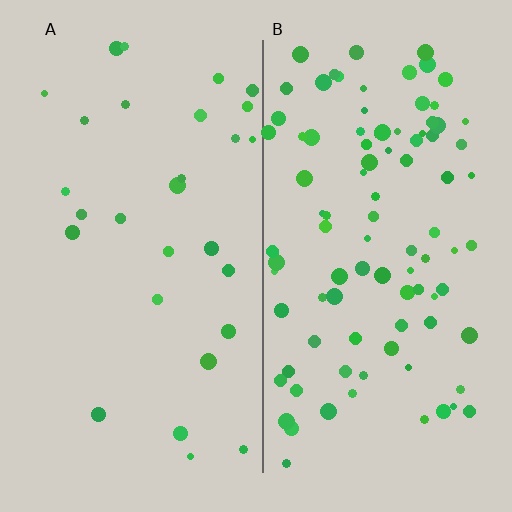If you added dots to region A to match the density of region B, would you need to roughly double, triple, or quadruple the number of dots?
Approximately triple.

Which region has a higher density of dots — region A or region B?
B (the right).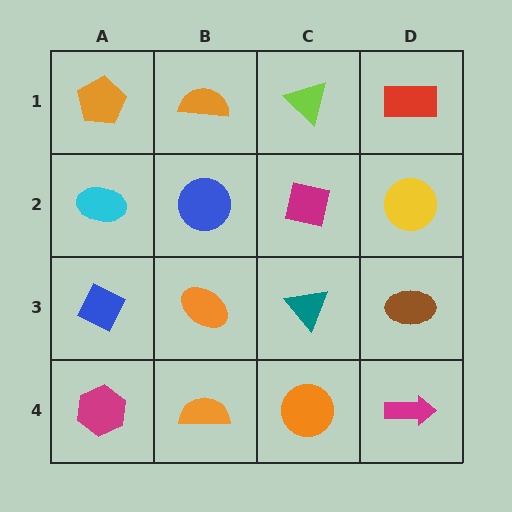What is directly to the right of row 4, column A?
An orange semicircle.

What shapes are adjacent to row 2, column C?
A lime triangle (row 1, column C), a teal triangle (row 3, column C), a blue circle (row 2, column B), a yellow circle (row 2, column D).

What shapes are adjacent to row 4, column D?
A brown ellipse (row 3, column D), an orange circle (row 4, column C).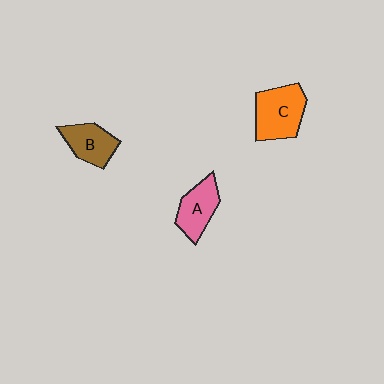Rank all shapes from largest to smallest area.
From largest to smallest: C (orange), A (pink), B (brown).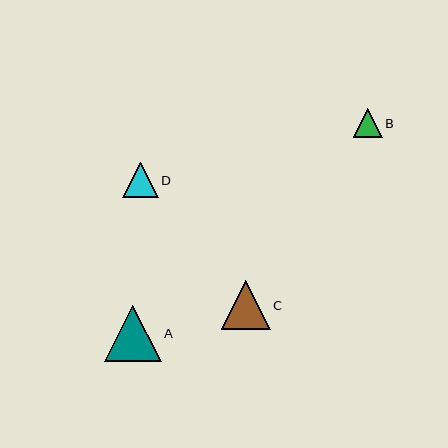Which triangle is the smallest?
Triangle B is the smallest with a size of approximately 29 pixels.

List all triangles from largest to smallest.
From largest to smallest: A, C, D, B.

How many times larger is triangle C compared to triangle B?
Triangle C is approximately 1.7 times the size of triangle B.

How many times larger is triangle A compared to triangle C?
Triangle A is approximately 1.2 times the size of triangle C.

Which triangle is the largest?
Triangle A is the largest with a size of approximately 57 pixels.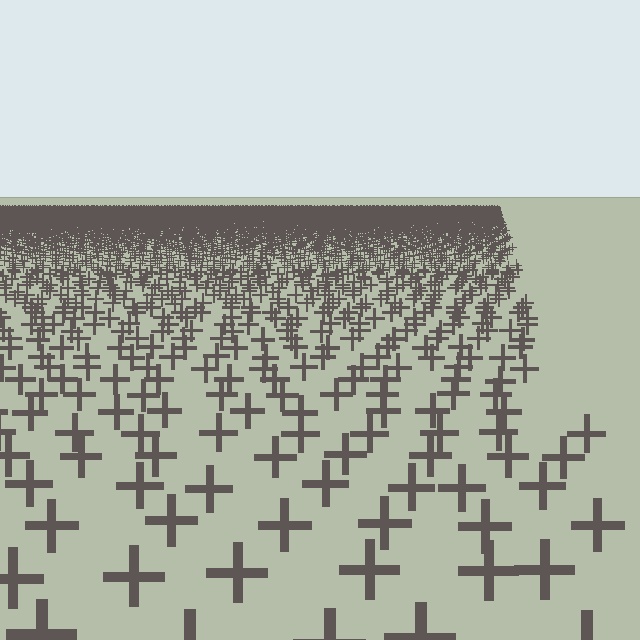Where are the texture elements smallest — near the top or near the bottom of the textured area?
Near the top.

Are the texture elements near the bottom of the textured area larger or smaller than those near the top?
Larger. Near the bottom, elements are closer to the viewer and appear at a bigger on-screen size.